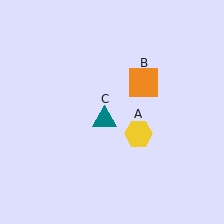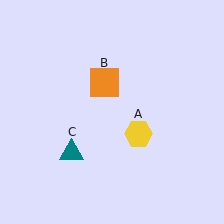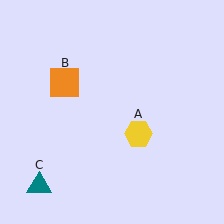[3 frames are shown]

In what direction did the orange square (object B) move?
The orange square (object B) moved left.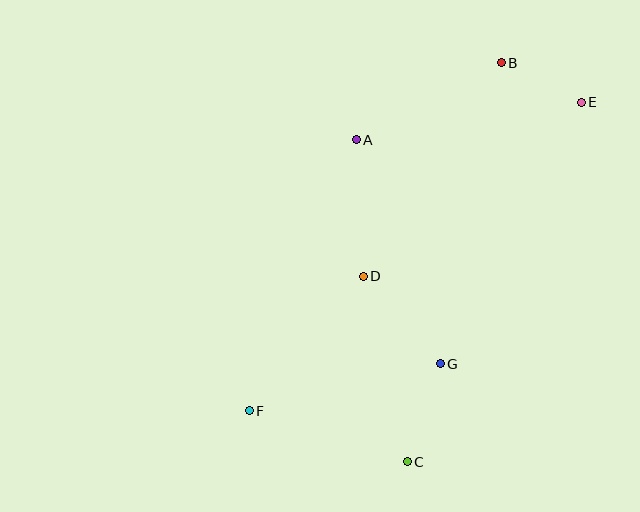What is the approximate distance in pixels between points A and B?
The distance between A and B is approximately 164 pixels.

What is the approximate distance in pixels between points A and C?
The distance between A and C is approximately 326 pixels.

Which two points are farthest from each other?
Points E and F are farthest from each other.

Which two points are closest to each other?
Points B and E are closest to each other.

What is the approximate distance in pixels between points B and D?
The distance between B and D is approximately 254 pixels.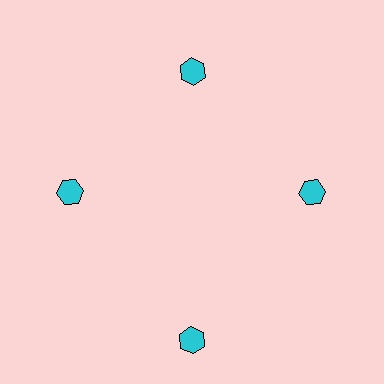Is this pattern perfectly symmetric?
No. The 4 cyan hexagons are arranged in a ring, but one element near the 6 o'clock position is pushed outward from the center, breaking the 4-fold rotational symmetry.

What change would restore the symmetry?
The symmetry would be restored by moving it inward, back onto the ring so that all 4 hexagons sit at equal angles and equal distance from the center.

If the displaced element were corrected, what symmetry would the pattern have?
It would have 4-fold rotational symmetry — the pattern would map onto itself every 90 degrees.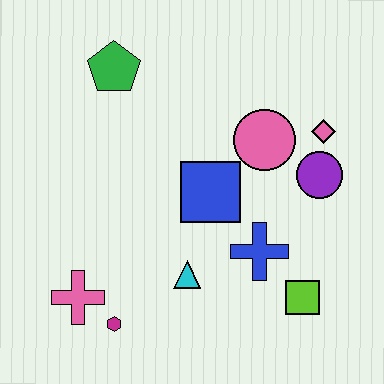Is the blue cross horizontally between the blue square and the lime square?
Yes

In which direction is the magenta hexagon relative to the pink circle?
The magenta hexagon is below the pink circle.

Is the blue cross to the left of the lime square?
Yes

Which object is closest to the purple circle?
The pink diamond is closest to the purple circle.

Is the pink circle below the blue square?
No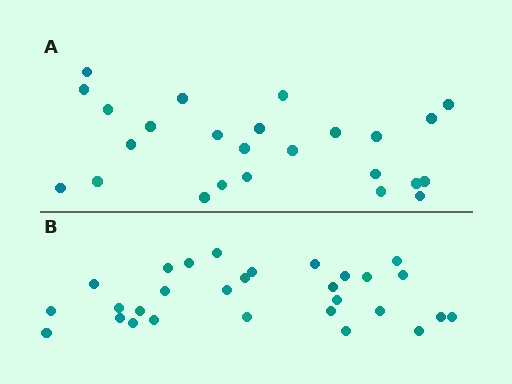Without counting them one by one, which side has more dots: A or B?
Region B (the bottom region) has more dots.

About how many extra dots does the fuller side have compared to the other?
Region B has about 4 more dots than region A.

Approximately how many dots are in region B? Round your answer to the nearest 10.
About 30 dots. (The exact count is 29, which rounds to 30.)